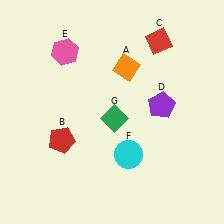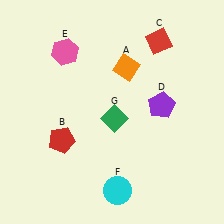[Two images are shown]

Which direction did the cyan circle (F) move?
The cyan circle (F) moved down.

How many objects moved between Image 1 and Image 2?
1 object moved between the two images.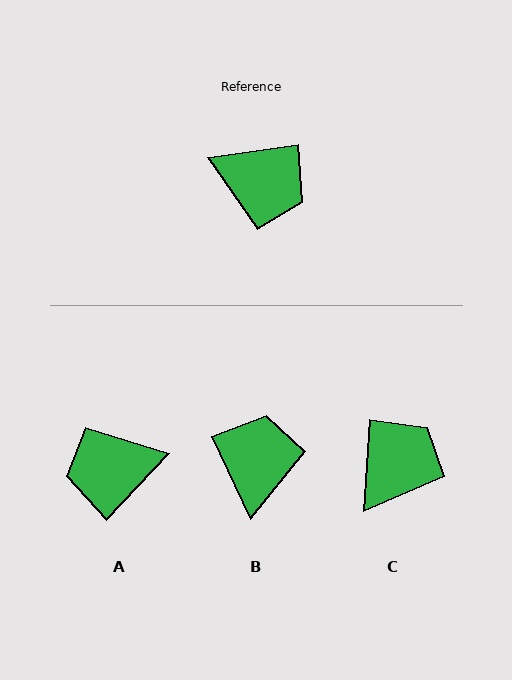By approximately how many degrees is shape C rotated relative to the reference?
Approximately 78 degrees counter-clockwise.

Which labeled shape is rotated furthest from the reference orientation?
A, about 142 degrees away.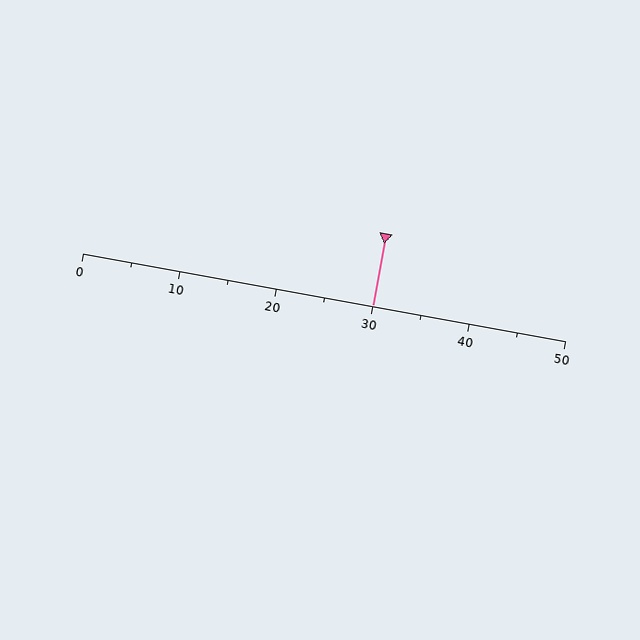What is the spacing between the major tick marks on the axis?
The major ticks are spaced 10 apart.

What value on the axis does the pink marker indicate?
The marker indicates approximately 30.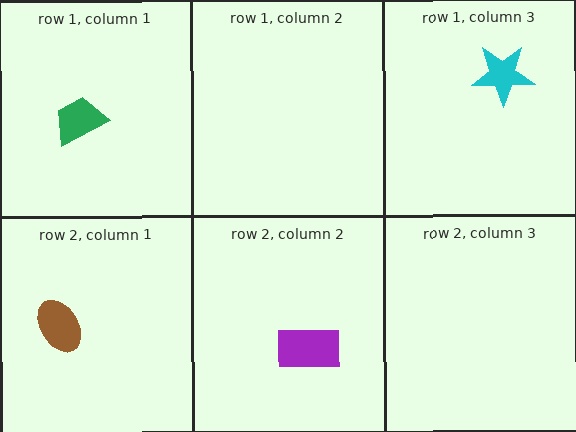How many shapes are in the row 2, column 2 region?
1.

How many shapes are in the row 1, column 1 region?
1.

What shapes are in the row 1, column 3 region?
The cyan star.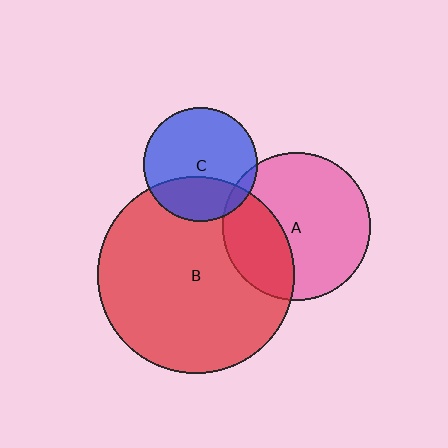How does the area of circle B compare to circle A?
Approximately 1.8 times.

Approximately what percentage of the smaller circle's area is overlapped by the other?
Approximately 30%.